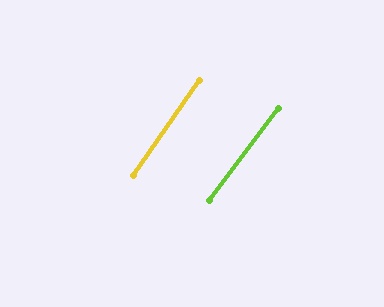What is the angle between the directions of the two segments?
Approximately 1 degree.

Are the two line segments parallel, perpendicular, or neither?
Parallel — their directions differ by only 1.3°.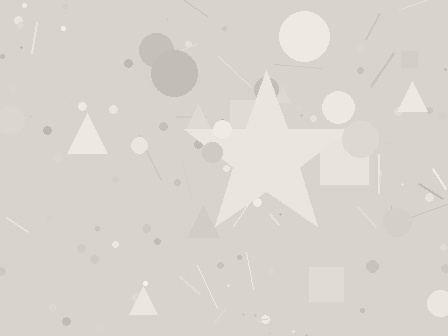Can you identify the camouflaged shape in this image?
The camouflaged shape is a star.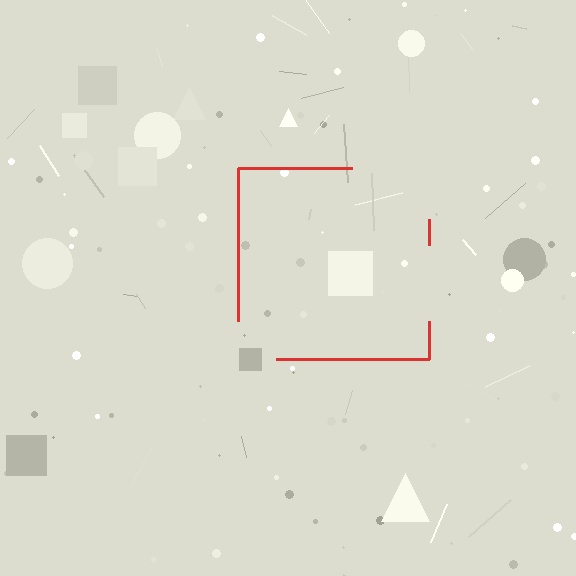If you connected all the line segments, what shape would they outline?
They would outline a square.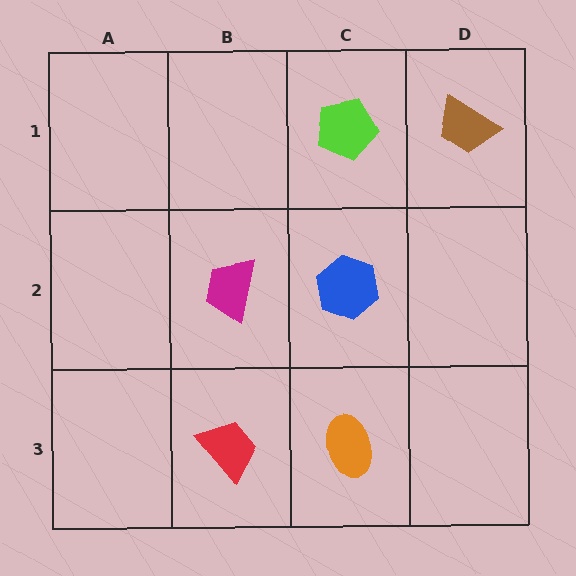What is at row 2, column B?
A magenta trapezoid.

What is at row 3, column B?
A red trapezoid.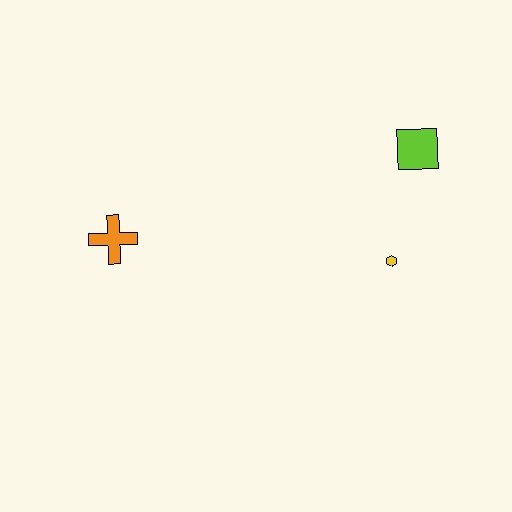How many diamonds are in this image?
There are no diamonds.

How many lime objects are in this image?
There is 1 lime object.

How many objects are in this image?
There are 3 objects.